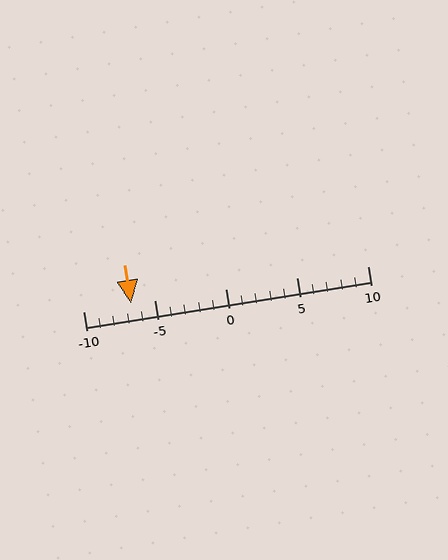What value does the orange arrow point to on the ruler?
The orange arrow points to approximately -7.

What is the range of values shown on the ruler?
The ruler shows values from -10 to 10.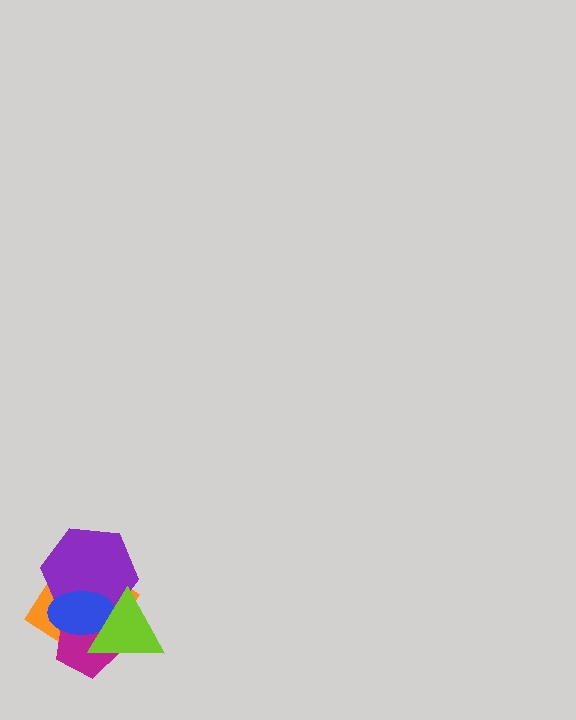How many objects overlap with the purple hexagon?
4 objects overlap with the purple hexagon.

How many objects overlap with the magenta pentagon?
4 objects overlap with the magenta pentagon.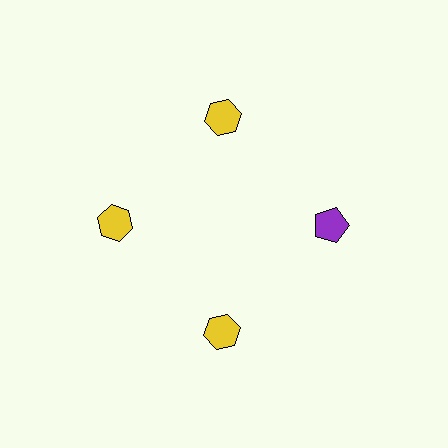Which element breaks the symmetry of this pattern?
The purple pentagon at roughly the 3 o'clock position breaks the symmetry. All other shapes are yellow hexagons.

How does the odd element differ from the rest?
It differs in both color (purple instead of yellow) and shape (pentagon instead of hexagon).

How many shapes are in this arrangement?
There are 4 shapes arranged in a ring pattern.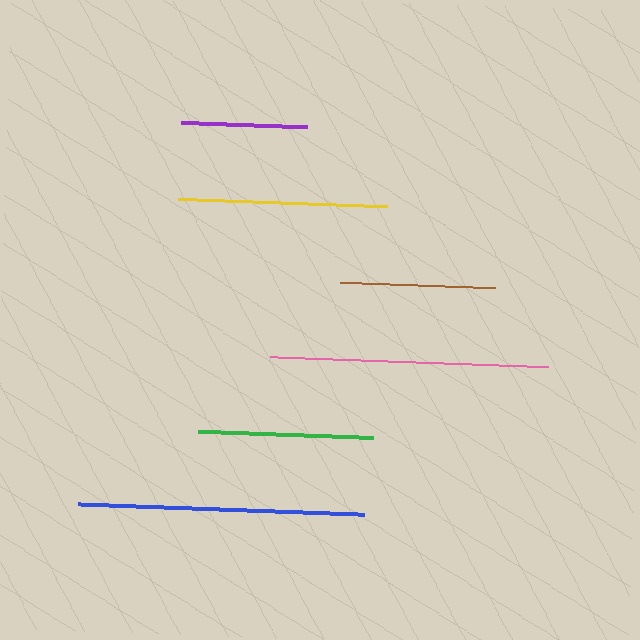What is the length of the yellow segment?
The yellow segment is approximately 210 pixels long.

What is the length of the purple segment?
The purple segment is approximately 125 pixels long.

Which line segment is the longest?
The blue line is the longest at approximately 287 pixels.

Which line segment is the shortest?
The purple line is the shortest at approximately 125 pixels.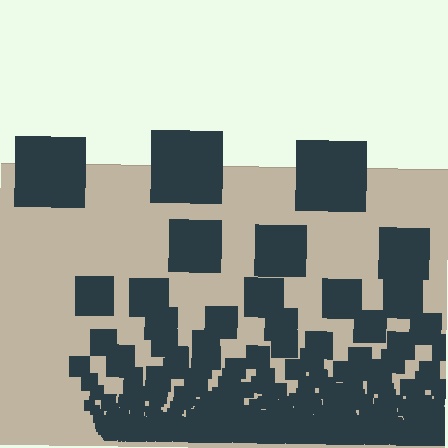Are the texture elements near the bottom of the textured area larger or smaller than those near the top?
Smaller. The gradient is inverted — elements near the bottom are smaller and denser.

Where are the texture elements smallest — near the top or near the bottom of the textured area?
Near the bottom.